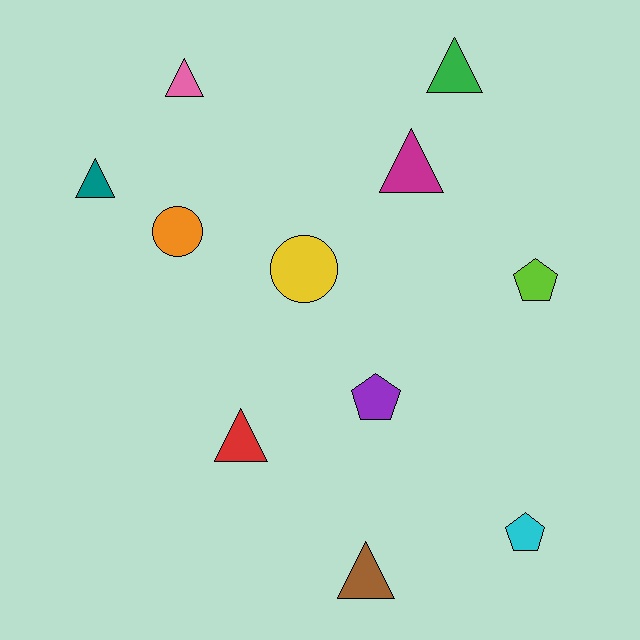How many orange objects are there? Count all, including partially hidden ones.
There is 1 orange object.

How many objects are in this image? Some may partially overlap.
There are 11 objects.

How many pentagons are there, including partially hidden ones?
There are 3 pentagons.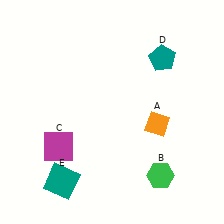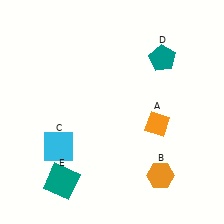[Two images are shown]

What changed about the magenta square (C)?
In Image 1, C is magenta. In Image 2, it changed to cyan.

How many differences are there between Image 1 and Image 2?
There are 2 differences between the two images.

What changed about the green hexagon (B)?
In Image 1, B is green. In Image 2, it changed to orange.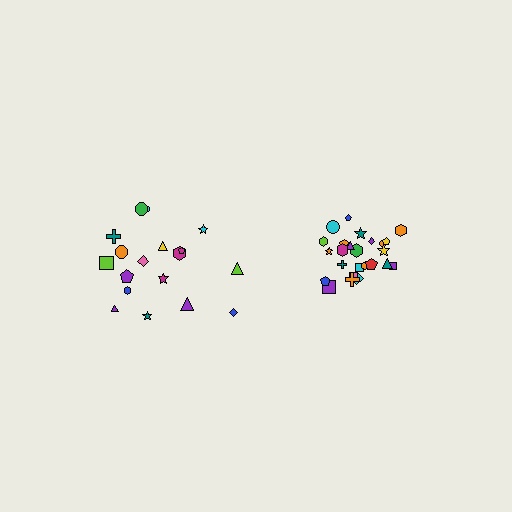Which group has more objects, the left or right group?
The right group.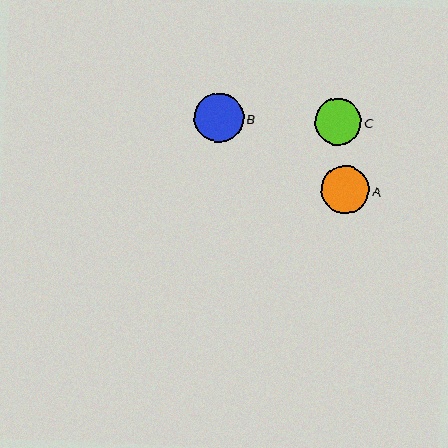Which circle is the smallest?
Circle C is the smallest with a size of approximately 46 pixels.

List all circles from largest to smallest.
From largest to smallest: B, A, C.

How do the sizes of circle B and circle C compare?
Circle B and circle C are approximately the same size.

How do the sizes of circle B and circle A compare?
Circle B and circle A are approximately the same size.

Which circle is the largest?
Circle B is the largest with a size of approximately 49 pixels.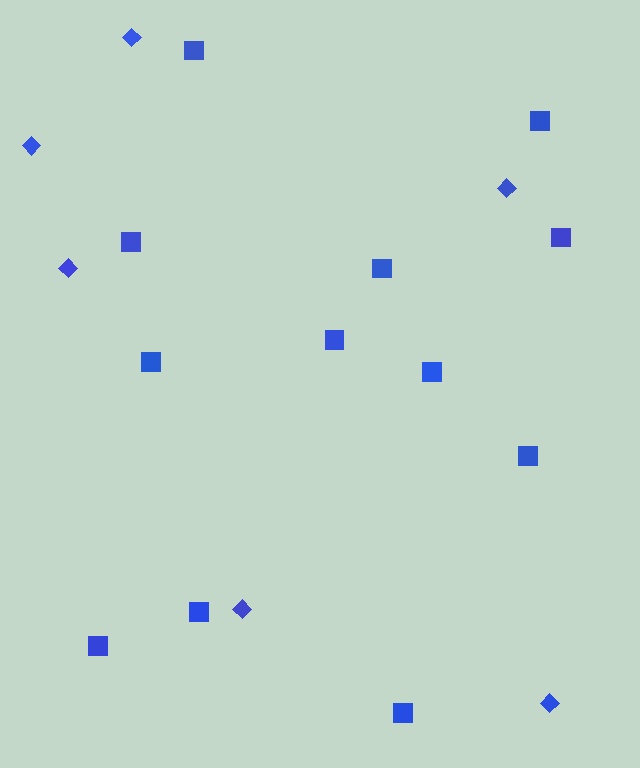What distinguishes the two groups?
There are 2 groups: one group of diamonds (6) and one group of squares (12).